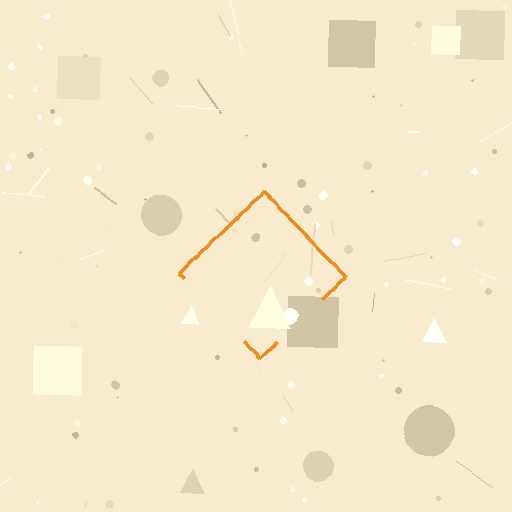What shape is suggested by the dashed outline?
The dashed outline suggests a diamond.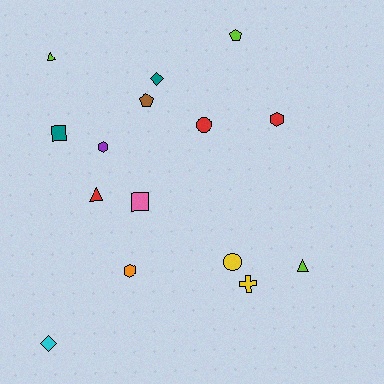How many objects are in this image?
There are 15 objects.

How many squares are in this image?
There are 2 squares.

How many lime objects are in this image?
There are 3 lime objects.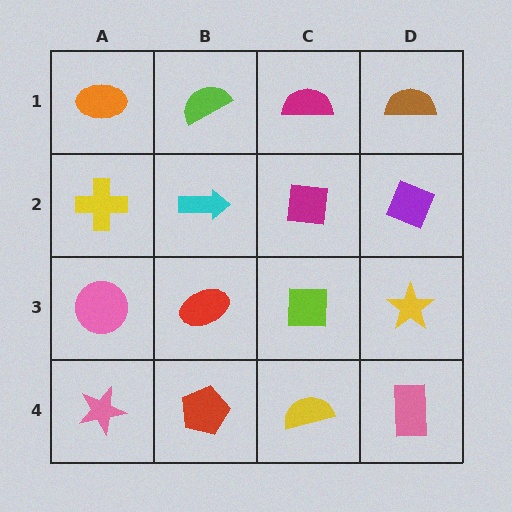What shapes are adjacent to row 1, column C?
A magenta square (row 2, column C), a lime semicircle (row 1, column B), a brown semicircle (row 1, column D).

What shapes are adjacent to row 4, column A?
A pink circle (row 3, column A), a red pentagon (row 4, column B).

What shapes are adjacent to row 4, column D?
A yellow star (row 3, column D), a yellow semicircle (row 4, column C).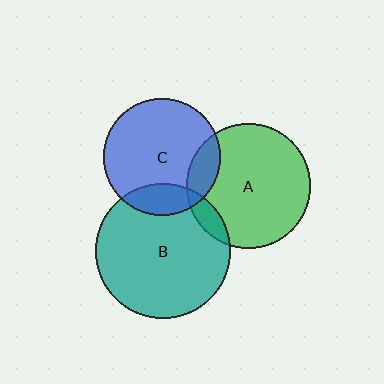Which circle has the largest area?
Circle B (teal).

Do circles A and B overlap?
Yes.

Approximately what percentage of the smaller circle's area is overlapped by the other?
Approximately 10%.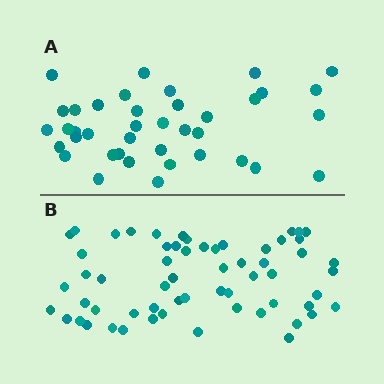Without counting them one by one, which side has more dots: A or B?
Region B (the bottom region) has more dots.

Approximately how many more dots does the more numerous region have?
Region B has approximately 20 more dots than region A.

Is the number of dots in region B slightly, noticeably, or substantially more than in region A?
Region B has substantially more. The ratio is roughly 1.5 to 1.